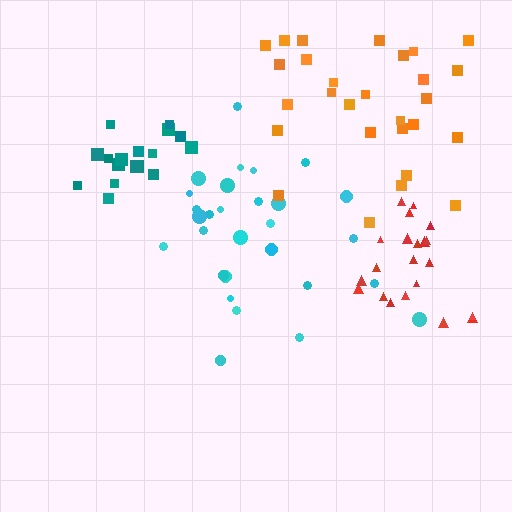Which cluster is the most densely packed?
Teal.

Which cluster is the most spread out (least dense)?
Orange.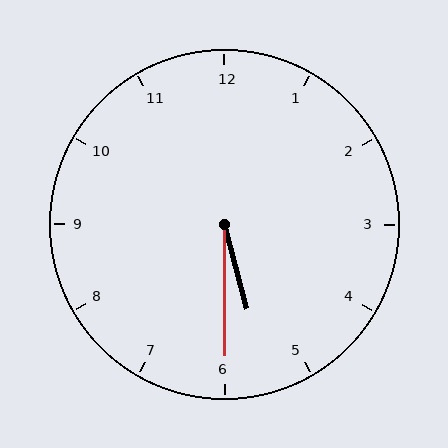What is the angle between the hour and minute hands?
Approximately 15 degrees.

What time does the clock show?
5:30.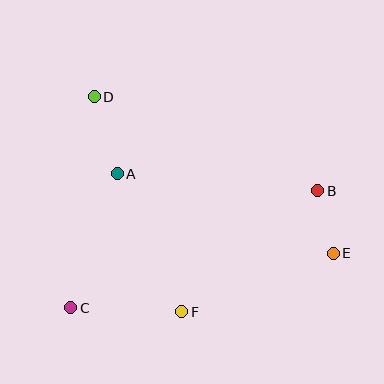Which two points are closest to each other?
Points B and E are closest to each other.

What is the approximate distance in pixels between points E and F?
The distance between E and F is approximately 162 pixels.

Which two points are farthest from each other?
Points D and E are farthest from each other.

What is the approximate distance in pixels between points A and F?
The distance between A and F is approximately 152 pixels.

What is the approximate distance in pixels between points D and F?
The distance between D and F is approximately 232 pixels.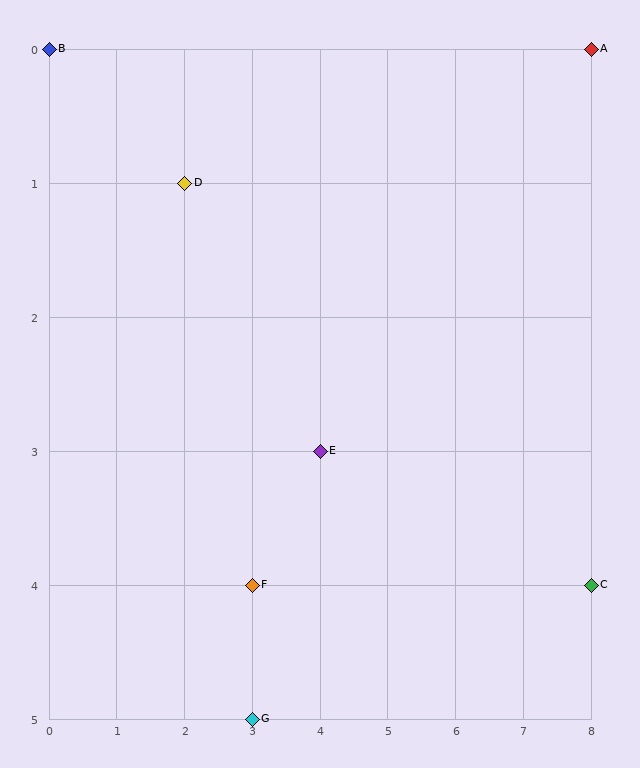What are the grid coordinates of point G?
Point G is at grid coordinates (3, 5).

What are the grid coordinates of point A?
Point A is at grid coordinates (8, 0).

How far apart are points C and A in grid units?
Points C and A are 4 rows apart.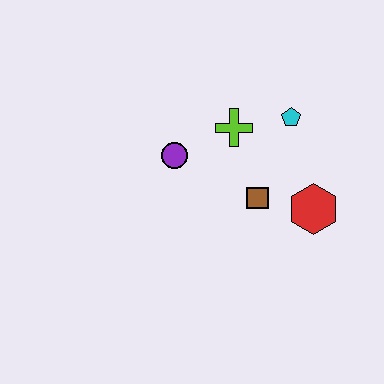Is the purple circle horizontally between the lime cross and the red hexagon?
No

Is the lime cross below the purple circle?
No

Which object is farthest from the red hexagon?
The purple circle is farthest from the red hexagon.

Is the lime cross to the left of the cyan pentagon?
Yes